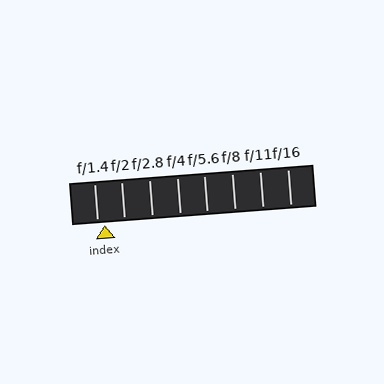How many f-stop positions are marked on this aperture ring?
There are 8 f-stop positions marked.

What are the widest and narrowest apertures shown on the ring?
The widest aperture shown is f/1.4 and the narrowest is f/16.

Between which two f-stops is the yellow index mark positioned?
The index mark is between f/1.4 and f/2.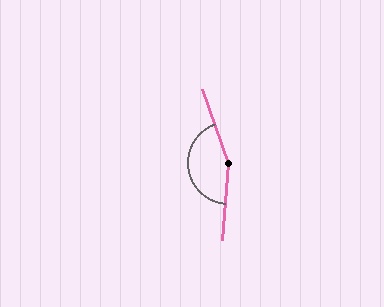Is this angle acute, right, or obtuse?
It is obtuse.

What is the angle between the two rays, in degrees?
Approximately 156 degrees.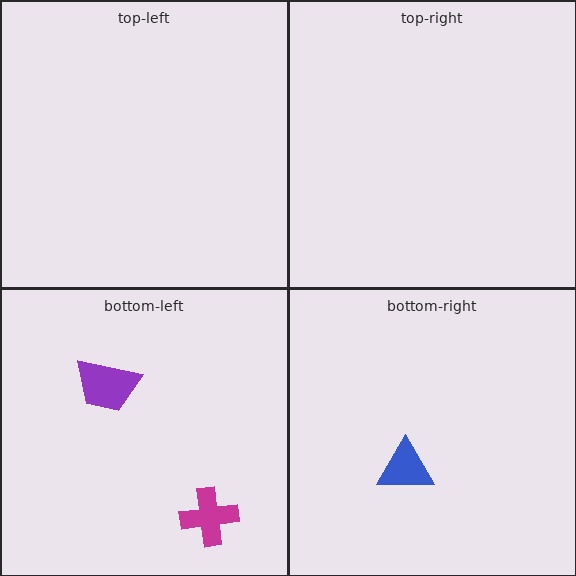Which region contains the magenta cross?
The bottom-left region.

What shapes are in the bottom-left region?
The purple trapezoid, the magenta cross.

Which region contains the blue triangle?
The bottom-right region.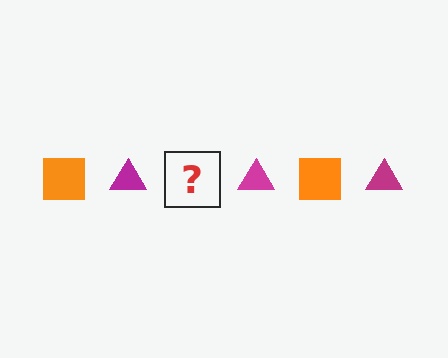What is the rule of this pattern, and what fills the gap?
The rule is that the pattern alternates between orange square and magenta triangle. The gap should be filled with an orange square.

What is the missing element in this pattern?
The missing element is an orange square.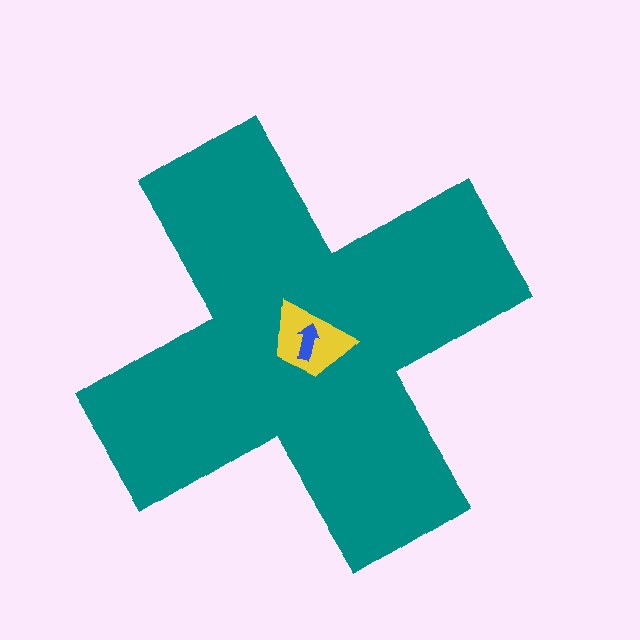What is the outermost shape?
The teal cross.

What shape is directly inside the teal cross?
The yellow trapezoid.